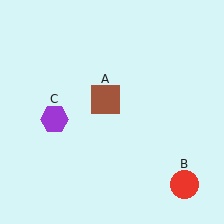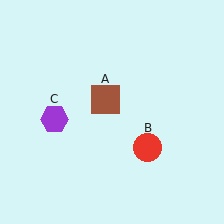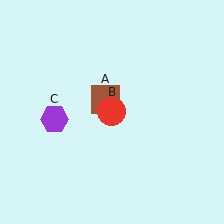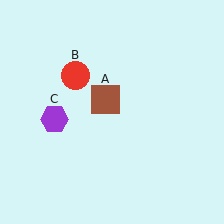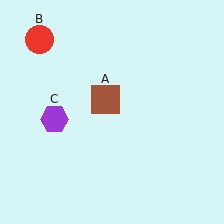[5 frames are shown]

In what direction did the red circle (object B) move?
The red circle (object B) moved up and to the left.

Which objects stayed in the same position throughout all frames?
Brown square (object A) and purple hexagon (object C) remained stationary.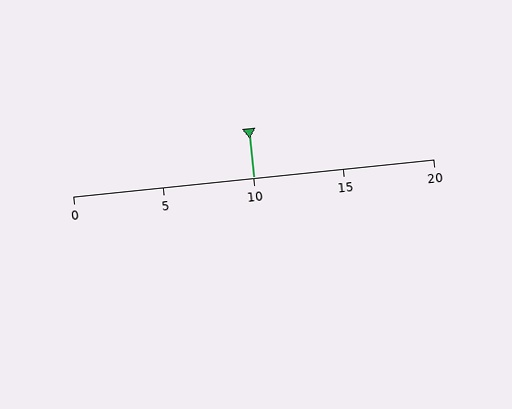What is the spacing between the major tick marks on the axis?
The major ticks are spaced 5 apart.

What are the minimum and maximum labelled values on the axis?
The axis runs from 0 to 20.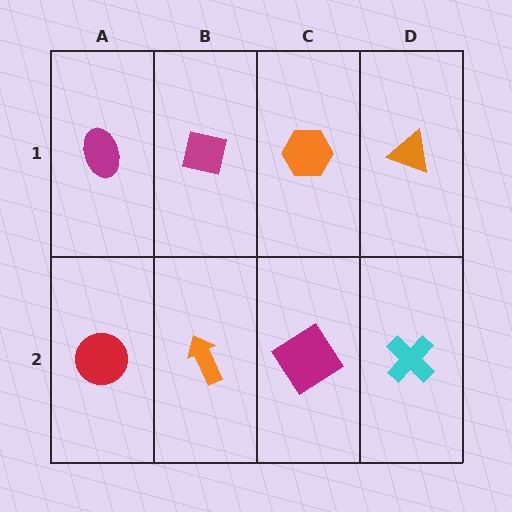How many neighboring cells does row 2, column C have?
3.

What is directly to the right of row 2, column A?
An orange arrow.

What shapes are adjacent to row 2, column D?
An orange triangle (row 1, column D), a magenta diamond (row 2, column C).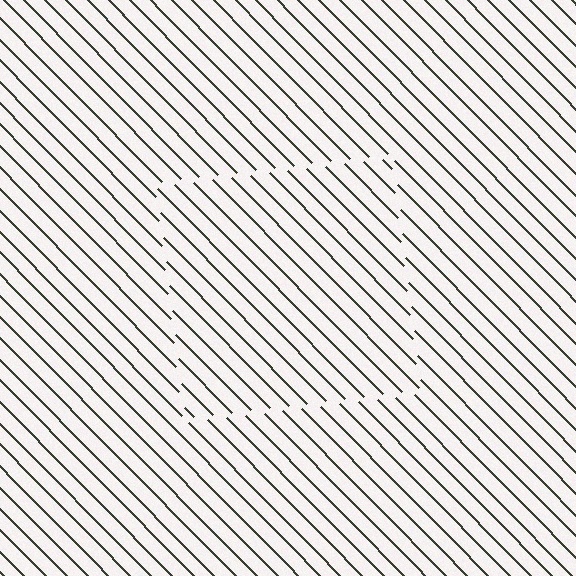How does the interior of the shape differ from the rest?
The interior of the shape contains the same grating, shifted by half a period — the contour is defined by the phase discontinuity where line-ends from the inner and outer gratings abut.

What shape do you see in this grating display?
An illusory square. The interior of the shape contains the same grating, shifted by half a period — the contour is defined by the phase discontinuity where line-ends from the inner and outer gratings abut.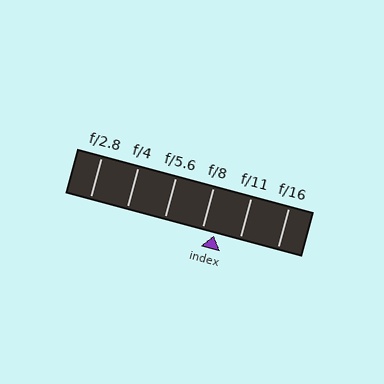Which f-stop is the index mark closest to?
The index mark is closest to f/8.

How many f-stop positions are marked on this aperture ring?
There are 6 f-stop positions marked.